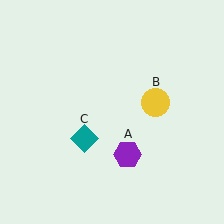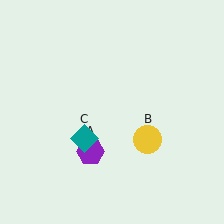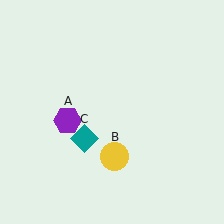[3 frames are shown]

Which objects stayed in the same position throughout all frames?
Teal diamond (object C) remained stationary.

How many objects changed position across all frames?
2 objects changed position: purple hexagon (object A), yellow circle (object B).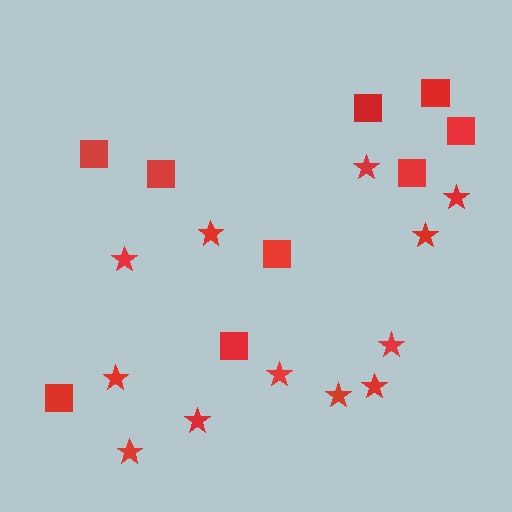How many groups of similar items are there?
There are 2 groups: one group of stars (12) and one group of squares (9).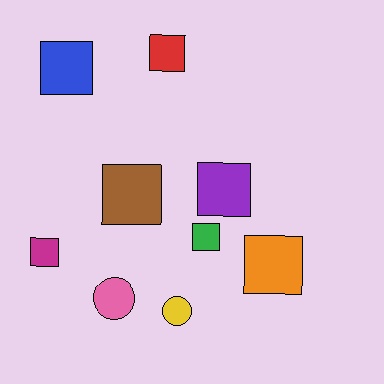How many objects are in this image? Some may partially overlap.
There are 9 objects.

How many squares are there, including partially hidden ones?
There are 7 squares.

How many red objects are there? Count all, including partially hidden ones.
There is 1 red object.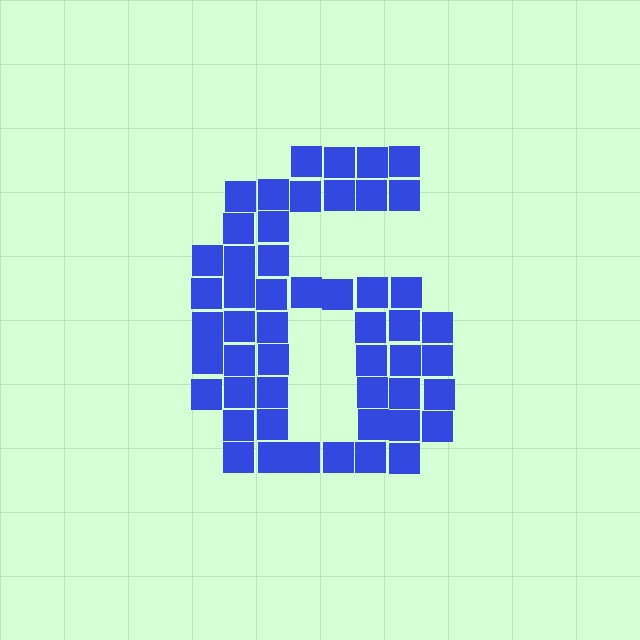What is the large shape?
The large shape is the digit 6.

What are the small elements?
The small elements are squares.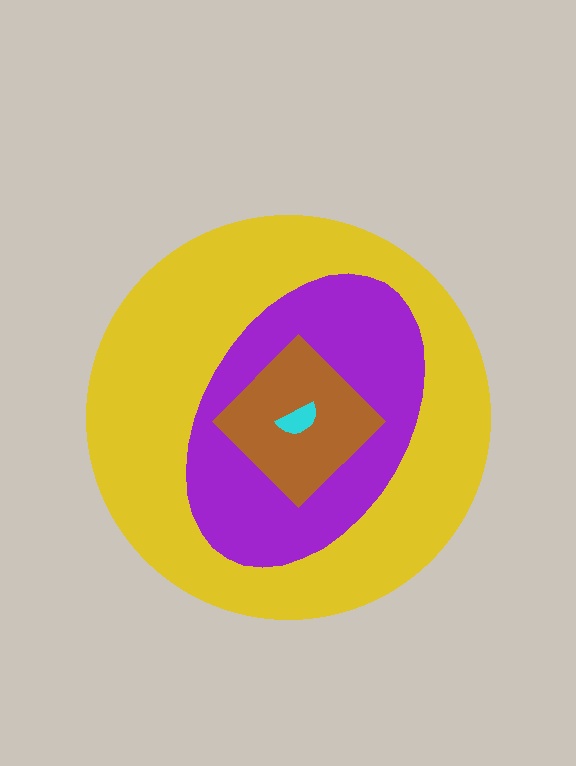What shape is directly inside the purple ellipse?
The brown diamond.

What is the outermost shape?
The yellow circle.